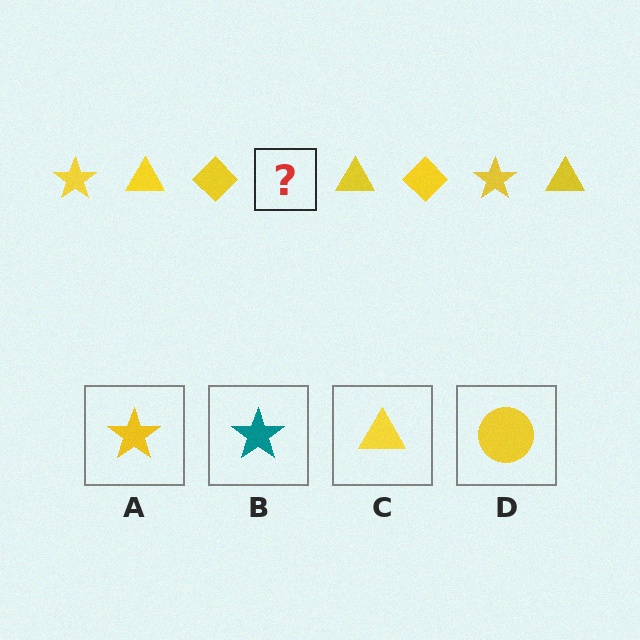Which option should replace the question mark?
Option A.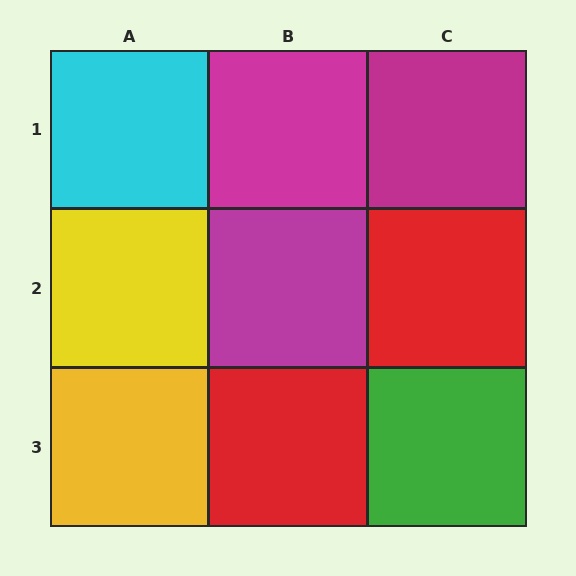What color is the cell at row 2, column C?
Red.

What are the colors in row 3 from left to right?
Yellow, red, green.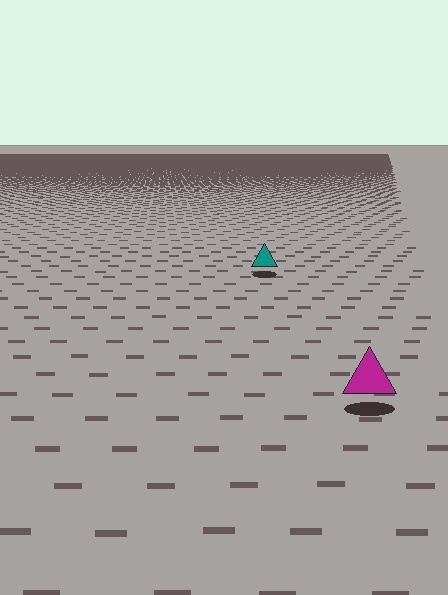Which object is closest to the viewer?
The magenta triangle is closest. The texture marks near it are larger and more spread out.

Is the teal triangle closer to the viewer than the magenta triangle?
No. The magenta triangle is closer — you can tell from the texture gradient: the ground texture is coarser near it.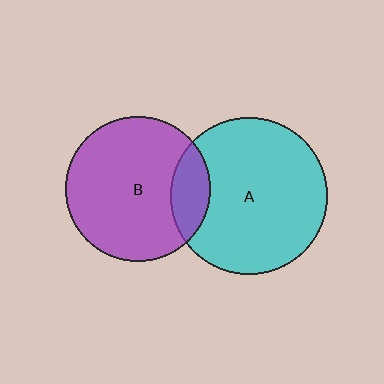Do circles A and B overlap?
Yes.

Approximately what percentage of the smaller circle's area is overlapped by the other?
Approximately 15%.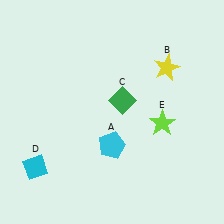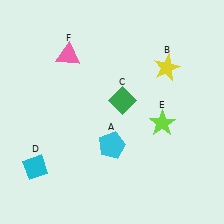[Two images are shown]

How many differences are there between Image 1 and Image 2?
There is 1 difference between the two images.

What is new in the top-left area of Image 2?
A pink triangle (F) was added in the top-left area of Image 2.